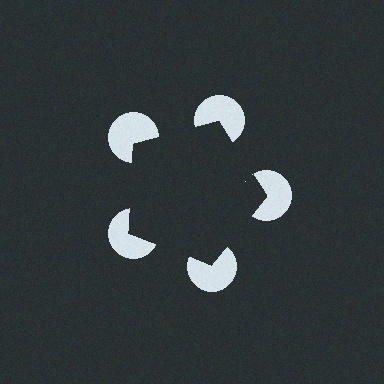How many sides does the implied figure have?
5 sides.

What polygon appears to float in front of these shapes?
An illusory pentagon — its edges are inferred from the aligned wedge cuts in the pac-man discs, not physically drawn.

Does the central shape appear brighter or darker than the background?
It typically appears slightly darker than the background, even though no actual brightness change is drawn.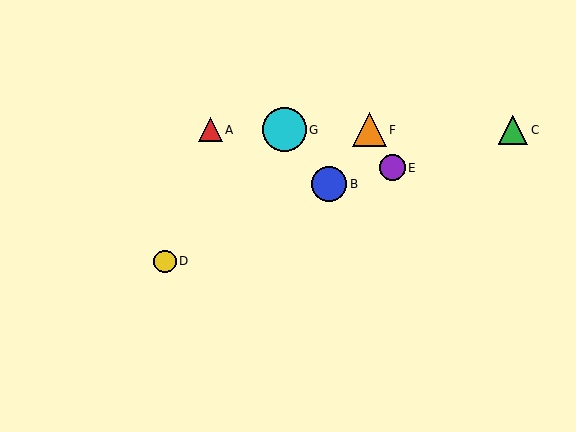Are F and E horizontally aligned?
No, F is at y≈130 and E is at y≈168.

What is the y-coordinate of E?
Object E is at y≈168.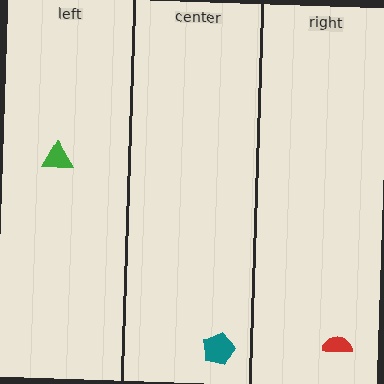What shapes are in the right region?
The red semicircle.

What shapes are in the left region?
The green triangle.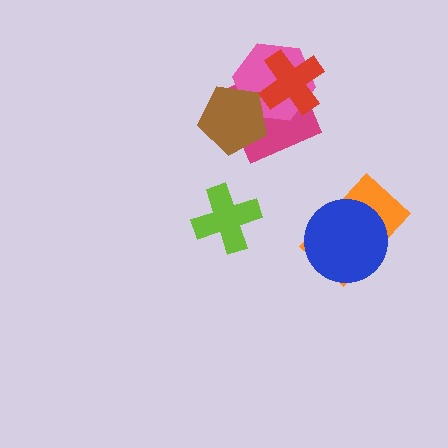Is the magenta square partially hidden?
Yes, it is partially covered by another shape.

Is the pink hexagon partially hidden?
Yes, it is partially covered by another shape.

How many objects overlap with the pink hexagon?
3 objects overlap with the pink hexagon.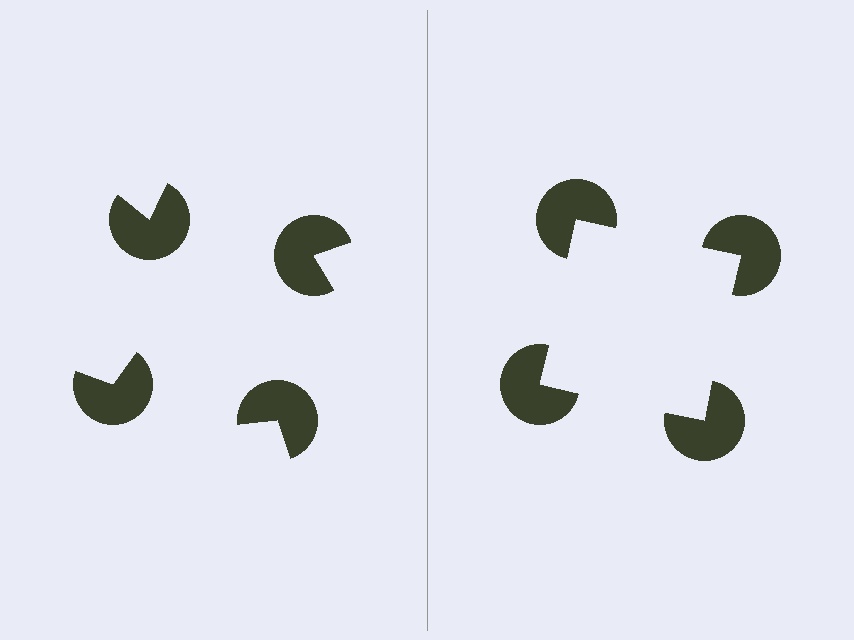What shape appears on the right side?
An illusory square.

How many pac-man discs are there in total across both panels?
8 — 4 on each side.